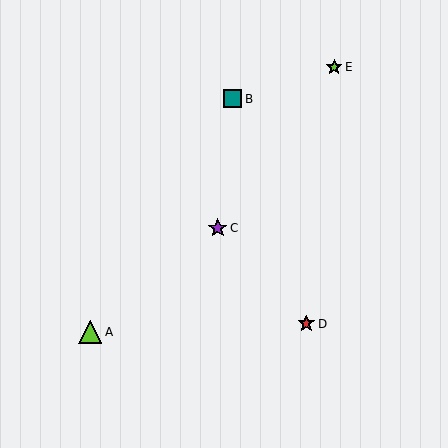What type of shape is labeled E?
Shape E is a lime star.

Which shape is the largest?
The lime triangle (labeled A) is the largest.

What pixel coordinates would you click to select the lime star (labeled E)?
Click at (334, 67) to select the lime star E.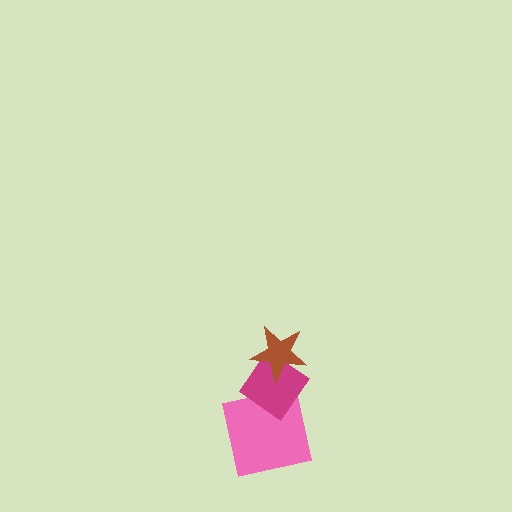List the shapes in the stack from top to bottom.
From top to bottom: the brown star, the magenta diamond, the pink square.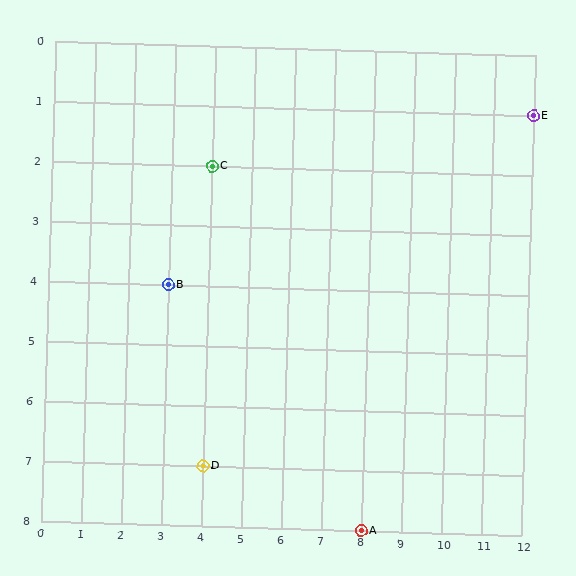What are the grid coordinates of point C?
Point C is at grid coordinates (4, 2).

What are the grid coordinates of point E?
Point E is at grid coordinates (12, 1).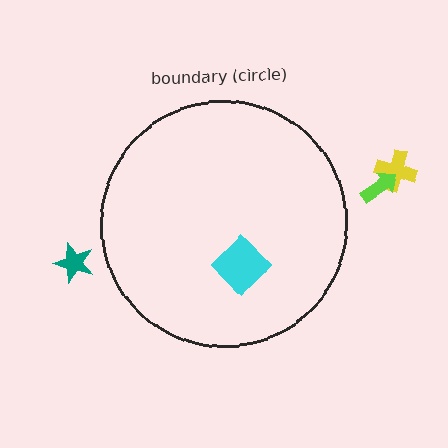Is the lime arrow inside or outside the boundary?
Outside.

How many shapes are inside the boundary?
1 inside, 3 outside.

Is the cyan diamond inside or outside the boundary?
Inside.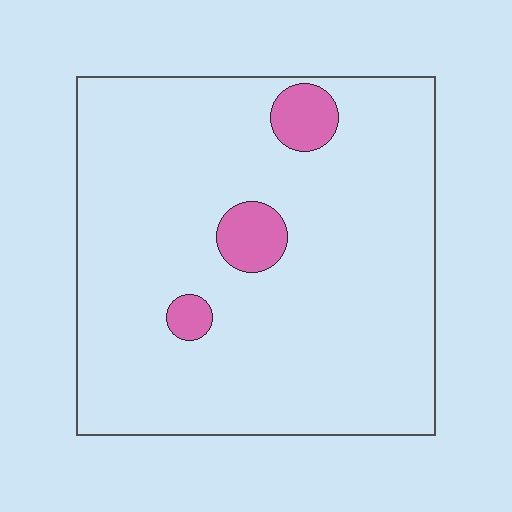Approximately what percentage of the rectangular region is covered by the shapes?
Approximately 5%.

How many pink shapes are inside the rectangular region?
3.